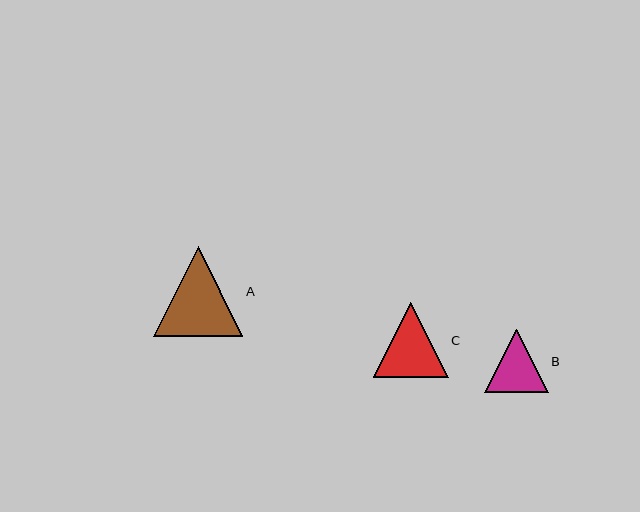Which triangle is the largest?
Triangle A is the largest with a size of approximately 89 pixels.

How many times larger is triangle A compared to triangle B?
Triangle A is approximately 1.4 times the size of triangle B.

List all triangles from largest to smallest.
From largest to smallest: A, C, B.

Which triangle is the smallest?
Triangle B is the smallest with a size of approximately 64 pixels.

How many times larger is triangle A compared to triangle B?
Triangle A is approximately 1.4 times the size of triangle B.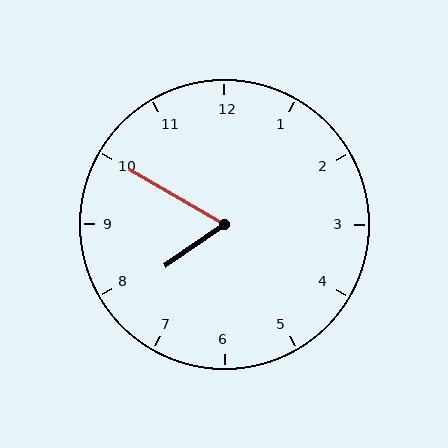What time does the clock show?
7:50.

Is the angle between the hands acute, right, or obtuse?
It is acute.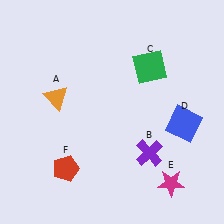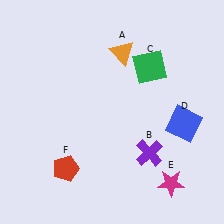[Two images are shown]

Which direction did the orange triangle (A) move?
The orange triangle (A) moved right.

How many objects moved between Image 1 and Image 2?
1 object moved between the two images.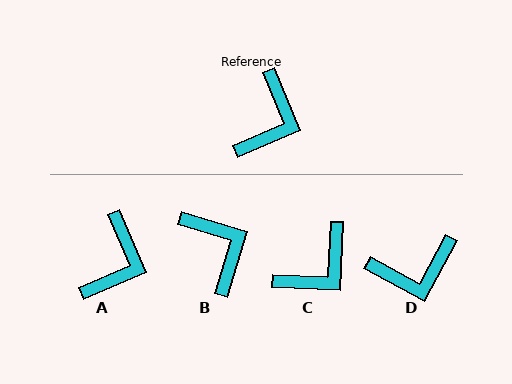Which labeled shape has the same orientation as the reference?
A.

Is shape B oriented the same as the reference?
No, it is off by about 51 degrees.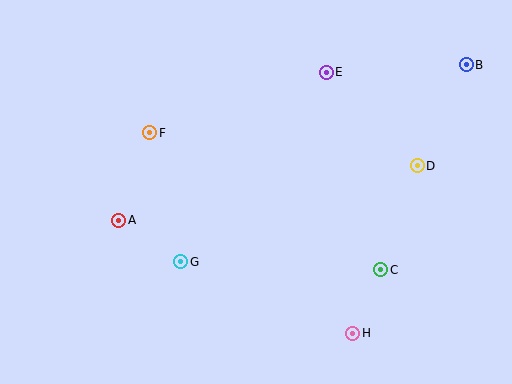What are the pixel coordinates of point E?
Point E is at (326, 72).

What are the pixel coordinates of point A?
Point A is at (119, 220).